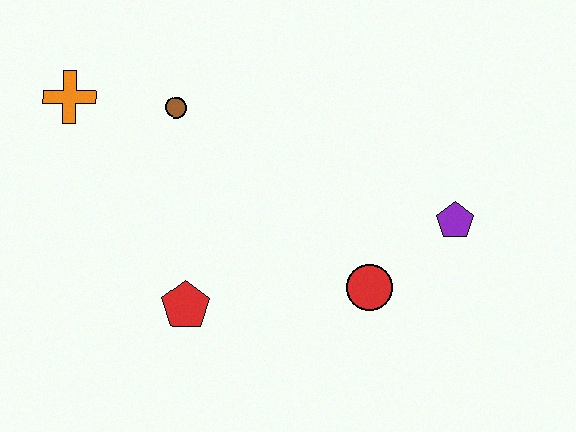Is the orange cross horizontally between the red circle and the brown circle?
No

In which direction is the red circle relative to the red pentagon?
The red circle is to the right of the red pentagon.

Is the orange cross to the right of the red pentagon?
No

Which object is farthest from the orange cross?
The purple pentagon is farthest from the orange cross.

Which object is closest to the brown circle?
The orange cross is closest to the brown circle.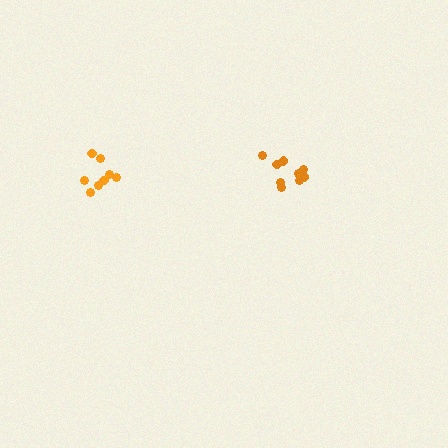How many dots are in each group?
Group 1: 8 dots, Group 2: 9 dots (17 total).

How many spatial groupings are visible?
There are 2 spatial groupings.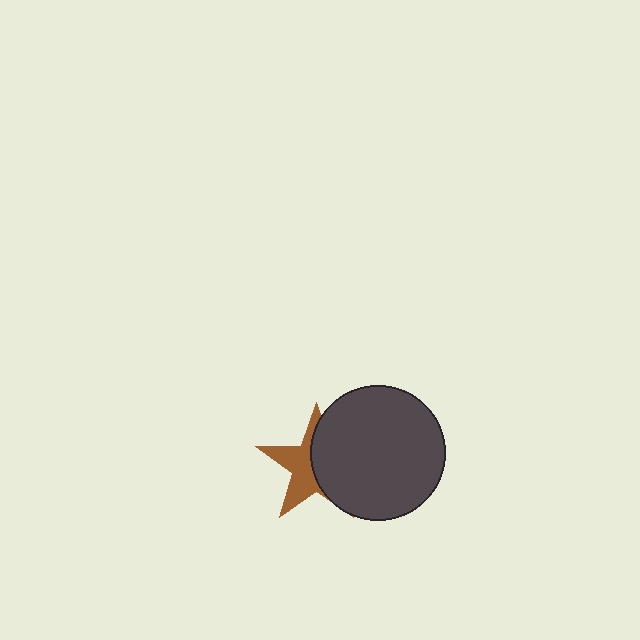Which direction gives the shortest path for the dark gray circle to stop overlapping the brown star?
Moving right gives the shortest separation.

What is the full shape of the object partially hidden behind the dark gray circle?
The partially hidden object is a brown star.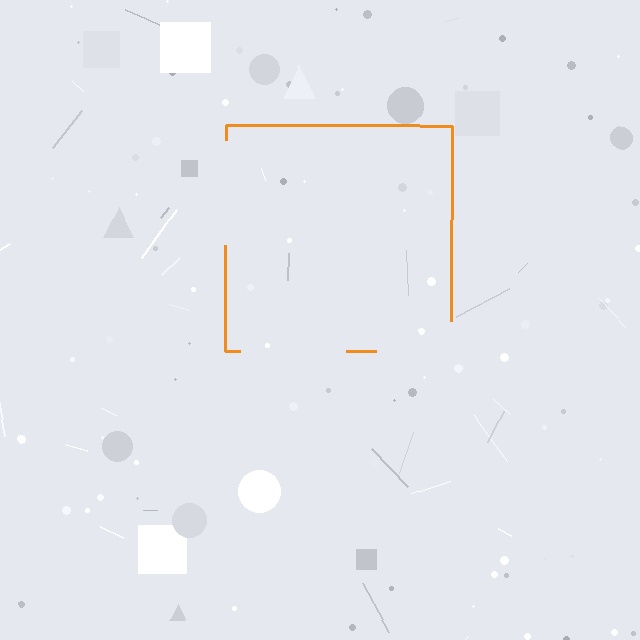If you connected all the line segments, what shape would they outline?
They would outline a square.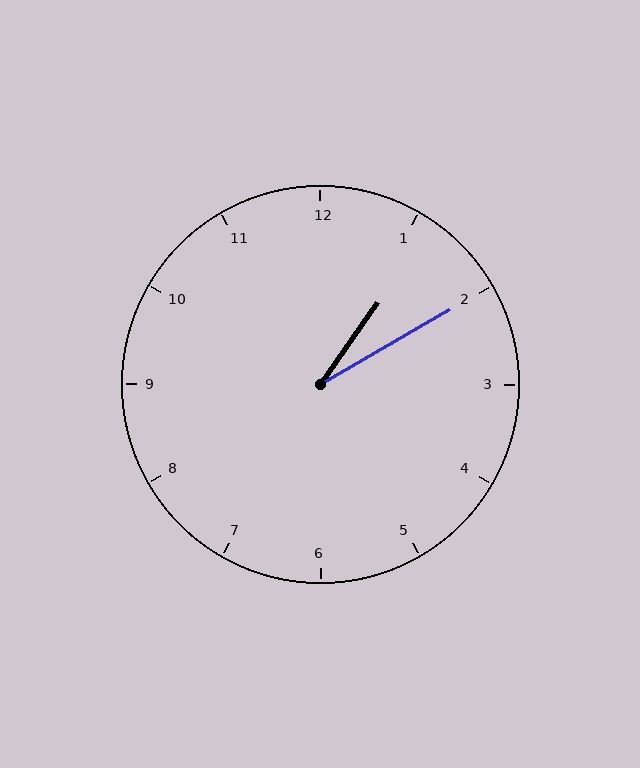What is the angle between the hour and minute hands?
Approximately 25 degrees.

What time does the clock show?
1:10.